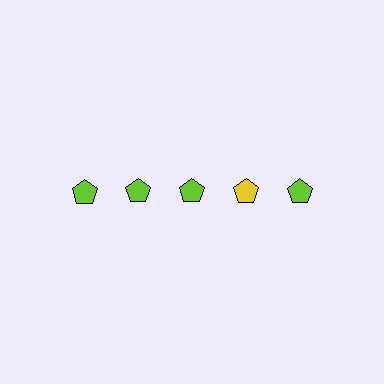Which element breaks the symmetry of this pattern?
The yellow pentagon in the top row, second from right column breaks the symmetry. All other shapes are lime pentagons.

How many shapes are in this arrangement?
There are 5 shapes arranged in a grid pattern.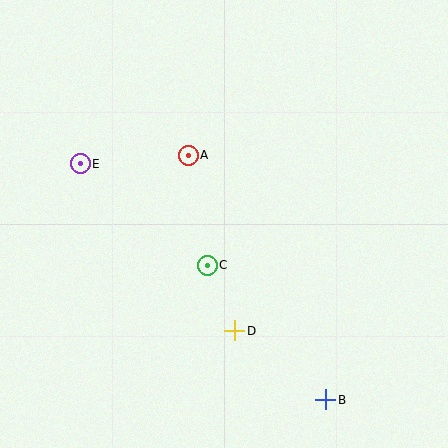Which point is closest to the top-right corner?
Point A is closest to the top-right corner.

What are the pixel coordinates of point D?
Point D is at (235, 331).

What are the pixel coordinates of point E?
Point E is at (80, 164).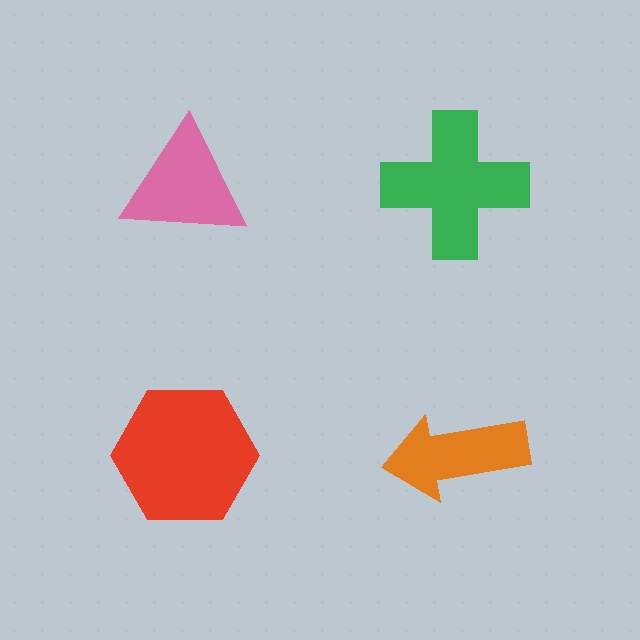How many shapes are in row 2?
2 shapes.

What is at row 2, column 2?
An orange arrow.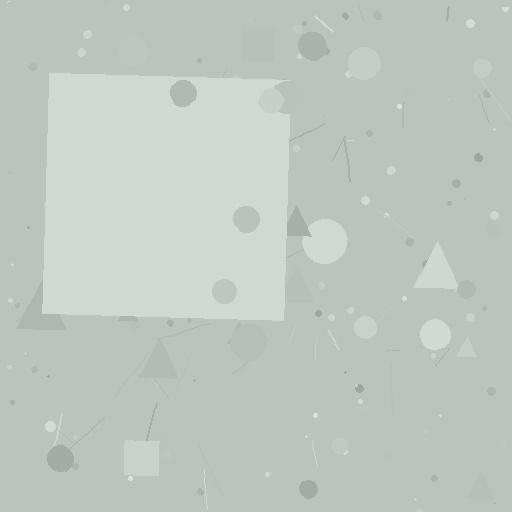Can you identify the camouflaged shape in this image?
The camouflaged shape is a square.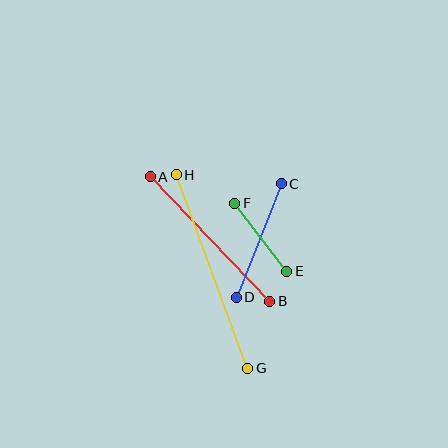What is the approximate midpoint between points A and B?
The midpoint is at approximately (210, 239) pixels.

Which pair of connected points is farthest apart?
Points G and H are farthest apart.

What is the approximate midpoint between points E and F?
The midpoint is at approximately (261, 237) pixels.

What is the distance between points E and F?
The distance is approximately 85 pixels.